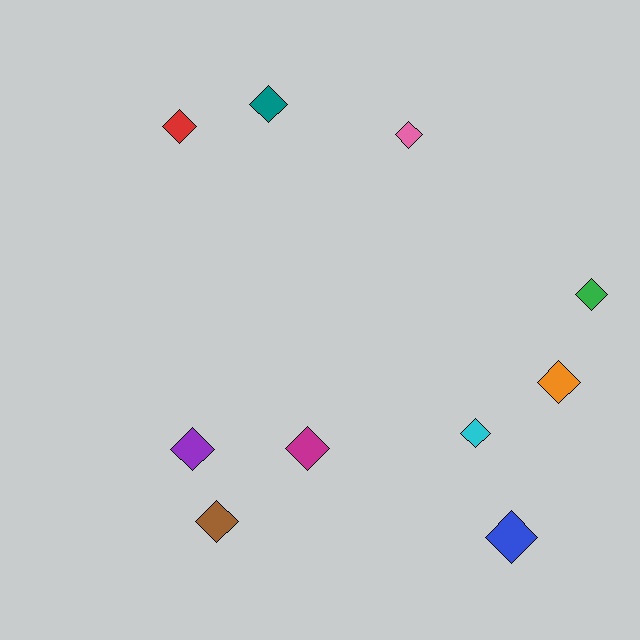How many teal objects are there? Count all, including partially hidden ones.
There is 1 teal object.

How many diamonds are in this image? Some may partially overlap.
There are 10 diamonds.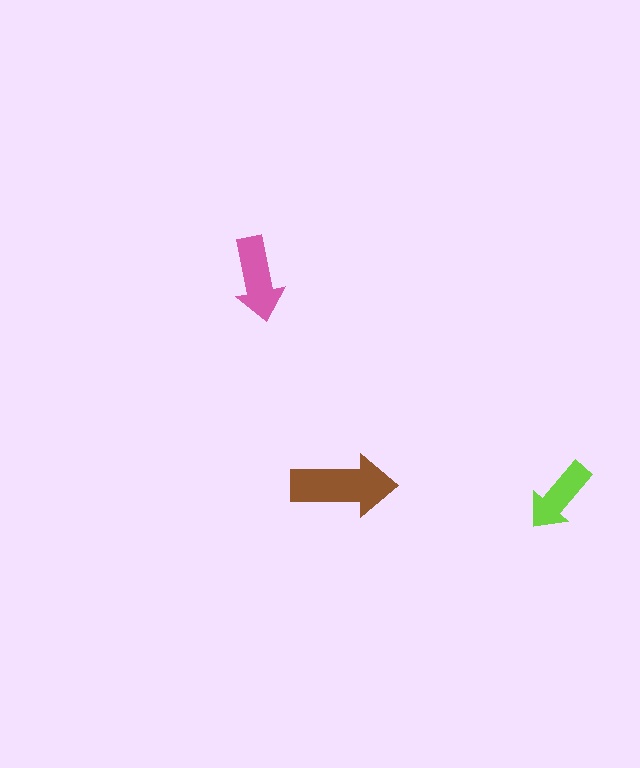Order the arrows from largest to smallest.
the brown one, the pink one, the lime one.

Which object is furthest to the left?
The pink arrow is leftmost.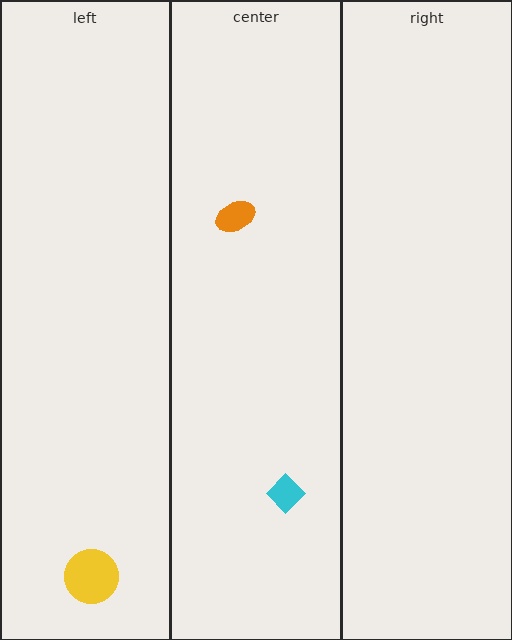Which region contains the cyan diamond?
The center region.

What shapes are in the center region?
The cyan diamond, the orange ellipse.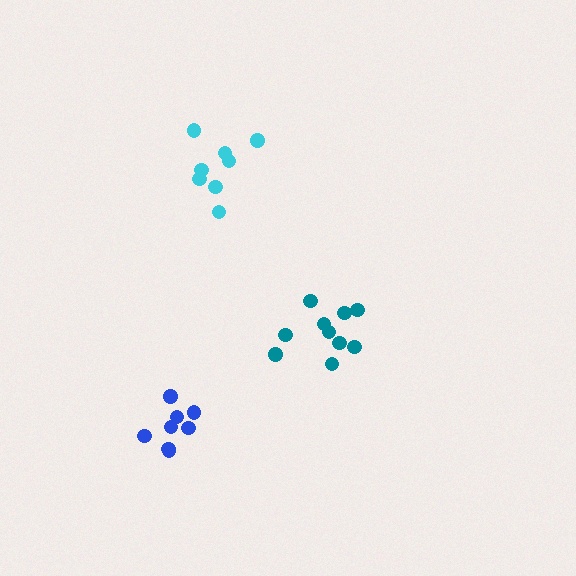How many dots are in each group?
Group 1: 10 dots, Group 2: 8 dots, Group 3: 8 dots (26 total).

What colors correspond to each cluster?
The clusters are colored: teal, blue, cyan.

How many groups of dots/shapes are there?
There are 3 groups.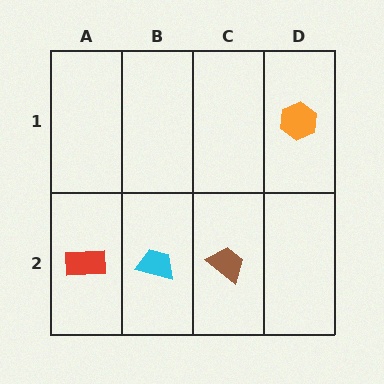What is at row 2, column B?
A cyan trapezoid.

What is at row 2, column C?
A brown trapezoid.